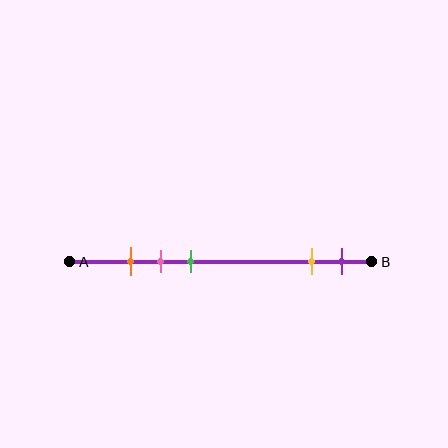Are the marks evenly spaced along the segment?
No, the marks are not evenly spaced.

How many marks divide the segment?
There are 5 marks dividing the segment.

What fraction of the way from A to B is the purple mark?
The purple mark is approximately 90% (0.9) of the way from A to B.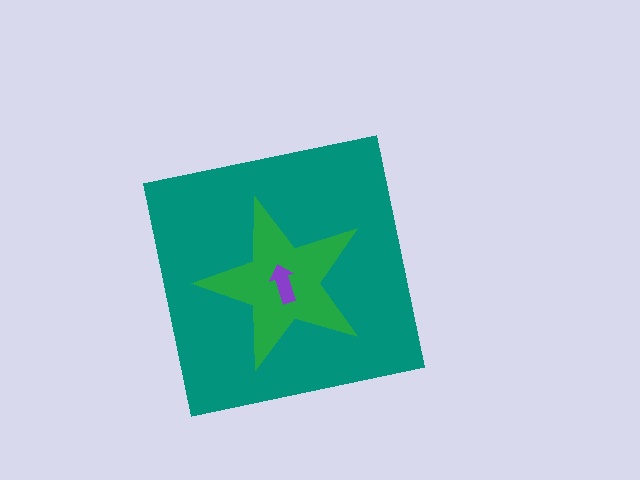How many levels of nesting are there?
3.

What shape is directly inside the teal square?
The green star.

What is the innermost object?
The purple arrow.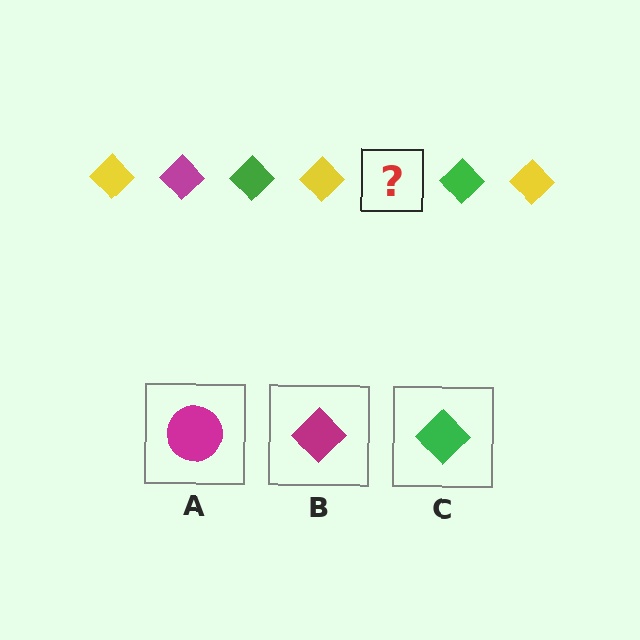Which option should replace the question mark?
Option B.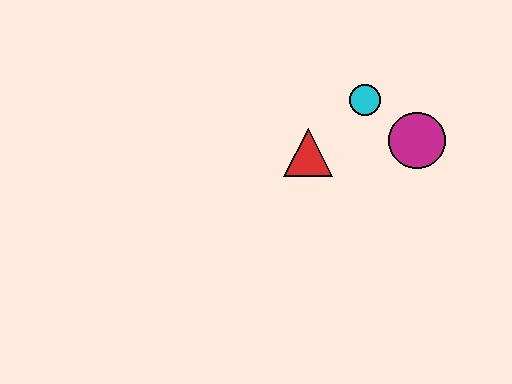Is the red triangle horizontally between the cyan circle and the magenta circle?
No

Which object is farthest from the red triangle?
The magenta circle is farthest from the red triangle.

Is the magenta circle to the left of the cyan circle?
No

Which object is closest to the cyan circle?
The magenta circle is closest to the cyan circle.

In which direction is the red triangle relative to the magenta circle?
The red triangle is to the left of the magenta circle.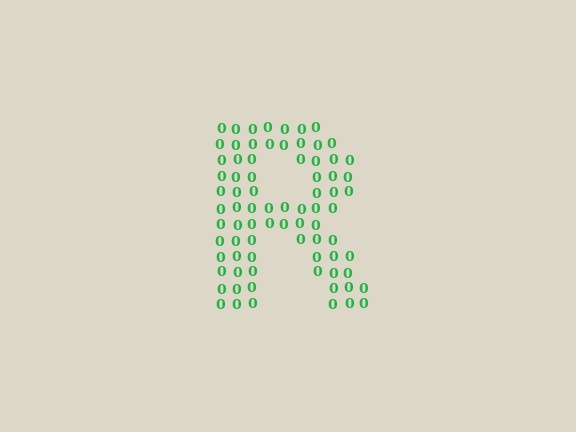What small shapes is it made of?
It is made of small digit 0's.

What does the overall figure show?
The overall figure shows the letter R.